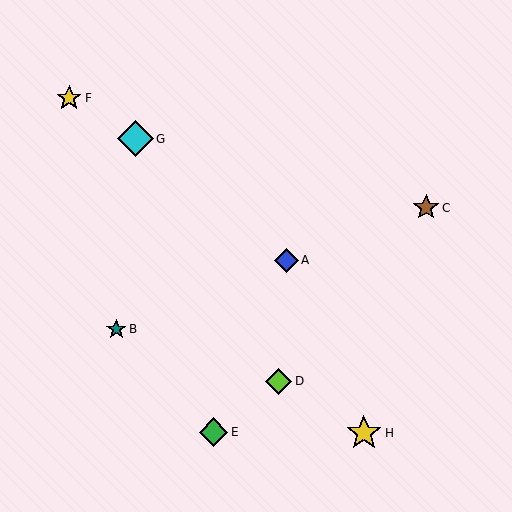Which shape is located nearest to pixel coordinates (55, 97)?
The yellow star (labeled F) at (69, 98) is nearest to that location.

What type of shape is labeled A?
Shape A is a blue diamond.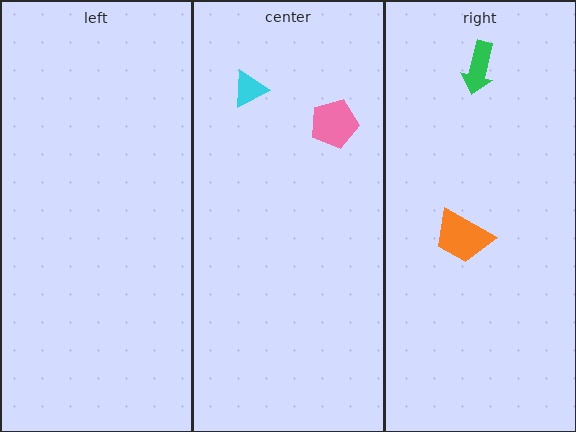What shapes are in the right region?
The green arrow, the orange trapezoid.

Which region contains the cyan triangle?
The center region.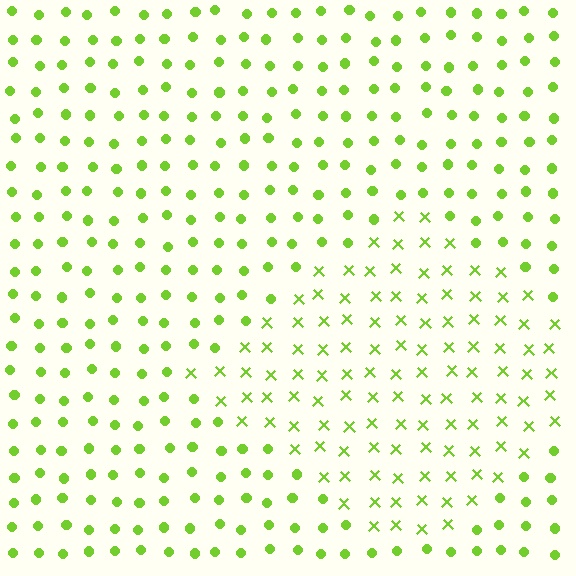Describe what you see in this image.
The image is filled with small lime elements arranged in a uniform grid. A diamond-shaped region contains X marks, while the surrounding area contains circles. The boundary is defined purely by the change in element shape.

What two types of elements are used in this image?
The image uses X marks inside the diamond region and circles outside it.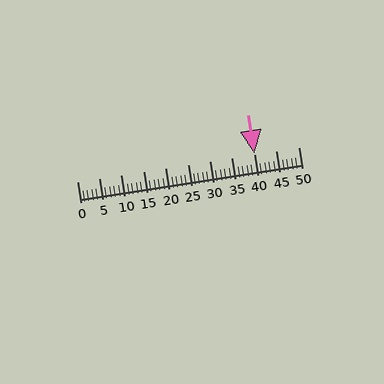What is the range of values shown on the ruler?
The ruler shows values from 0 to 50.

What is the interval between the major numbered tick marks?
The major tick marks are spaced 5 units apart.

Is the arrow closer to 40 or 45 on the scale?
The arrow is closer to 40.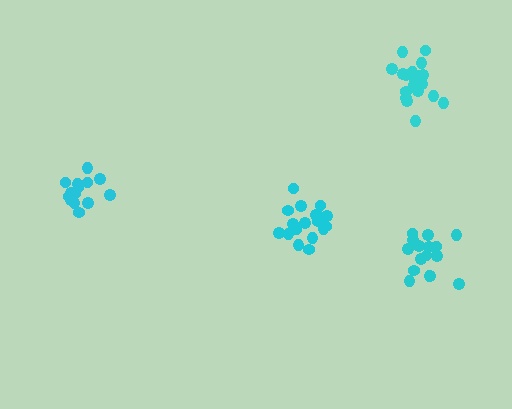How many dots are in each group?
Group 1: 17 dots, Group 2: 21 dots, Group 3: 16 dots, Group 4: 18 dots (72 total).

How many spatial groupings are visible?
There are 4 spatial groupings.